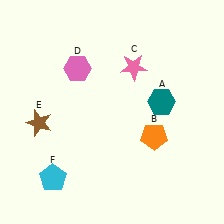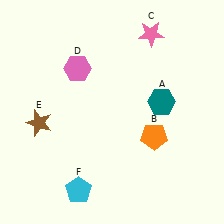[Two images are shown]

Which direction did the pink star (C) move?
The pink star (C) moved up.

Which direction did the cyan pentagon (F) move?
The cyan pentagon (F) moved right.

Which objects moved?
The objects that moved are: the pink star (C), the cyan pentagon (F).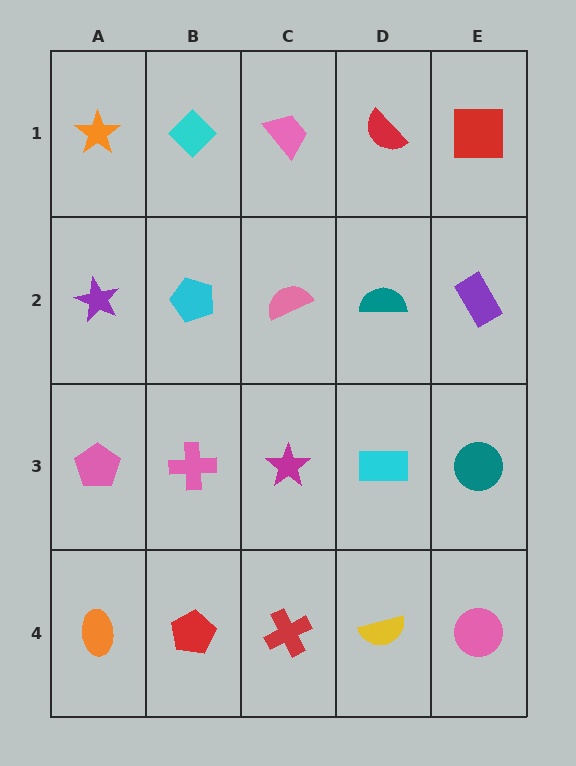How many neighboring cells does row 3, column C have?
4.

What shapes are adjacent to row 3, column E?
A purple rectangle (row 2, column E), a pink circle (row 4, column E), a cyan rectangle (row 3, column D).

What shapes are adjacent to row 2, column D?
A red semicircle (row 1, column D), a cyan rectangle (row 3, column D), a pink semicircle (row 2, column C), a purple rectangle (row 2, column E).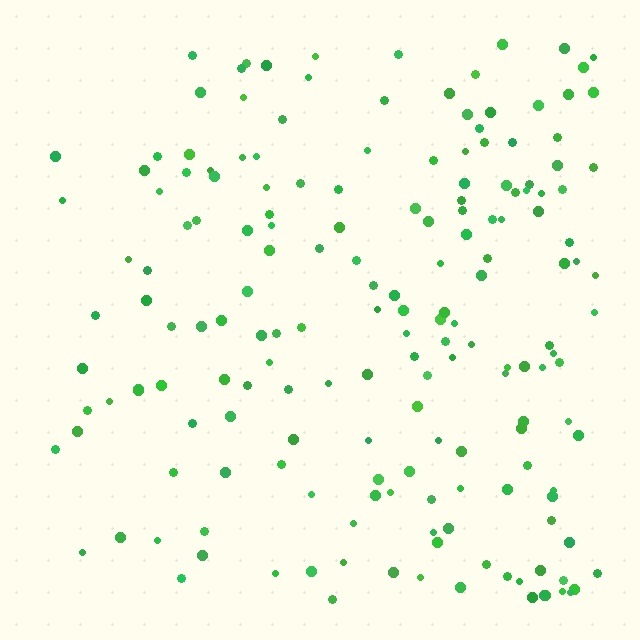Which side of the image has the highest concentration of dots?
The right.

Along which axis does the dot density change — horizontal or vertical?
Horizontal.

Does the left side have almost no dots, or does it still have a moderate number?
Still a moderate number, just noticeably fewer than the right.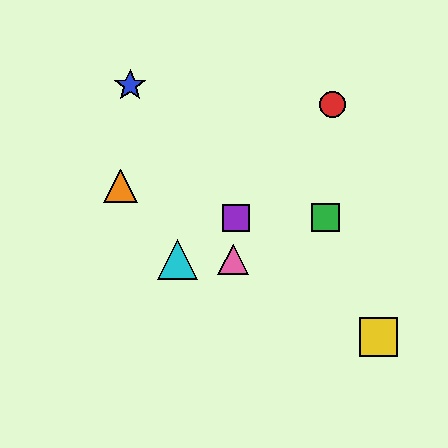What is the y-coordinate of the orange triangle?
The orange triangle is at y≈186.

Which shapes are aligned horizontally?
The cyan triangle, the pink triangle are aligned horizontally.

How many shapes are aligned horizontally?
2 shapes (the cyan triangle, the pink triangle) are aligned horizontally.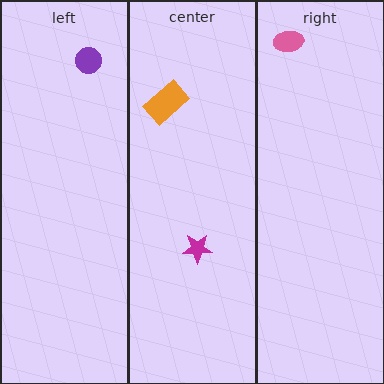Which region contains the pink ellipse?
The right region.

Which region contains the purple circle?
The left region.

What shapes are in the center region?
The orange rectangle, the magenta star.